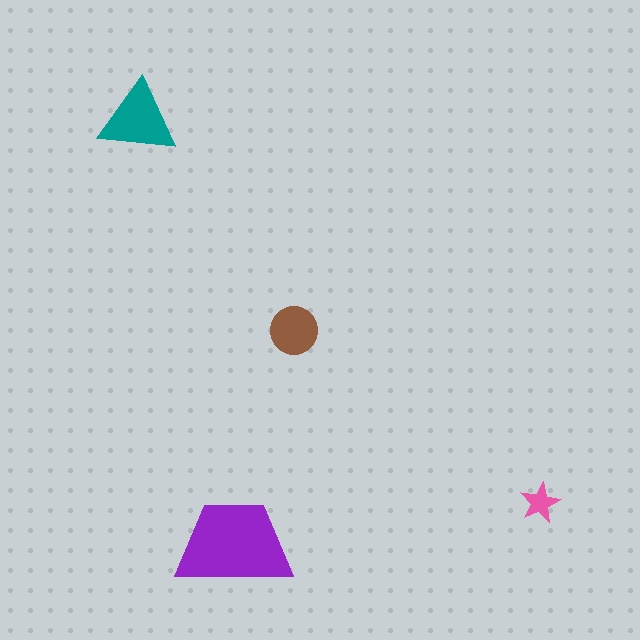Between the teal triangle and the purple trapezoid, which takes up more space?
The purple trapezoid.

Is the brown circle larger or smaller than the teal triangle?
Smaller.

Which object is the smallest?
The pink star.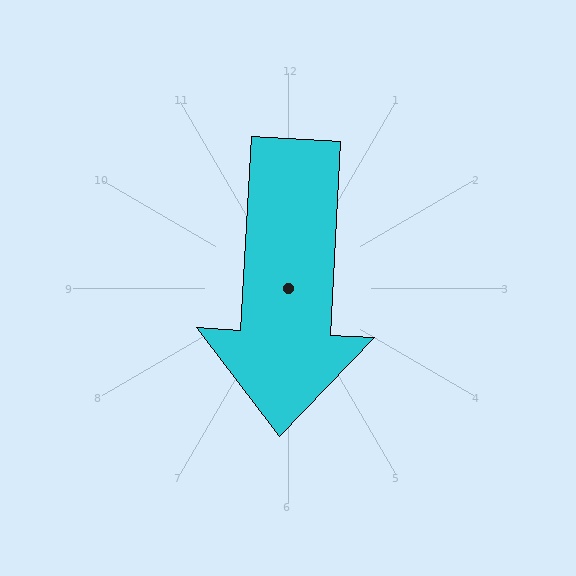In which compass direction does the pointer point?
South.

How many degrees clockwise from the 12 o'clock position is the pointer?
Approximately 183 degrees.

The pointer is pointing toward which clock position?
Roughly 6 o'clock.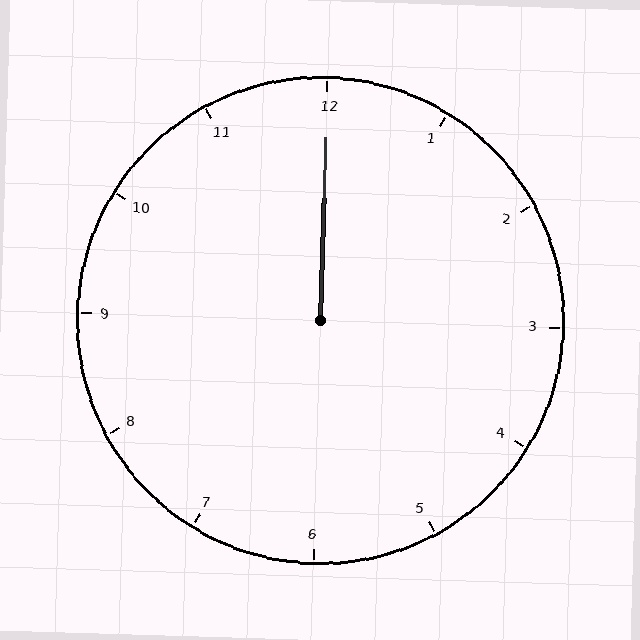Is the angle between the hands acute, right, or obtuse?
It is acute.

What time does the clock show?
12:00.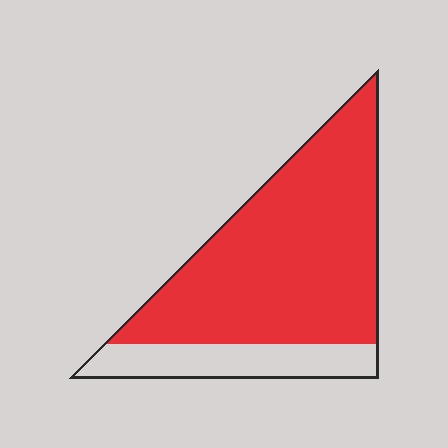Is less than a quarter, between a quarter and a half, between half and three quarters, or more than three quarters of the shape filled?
More than three quarters.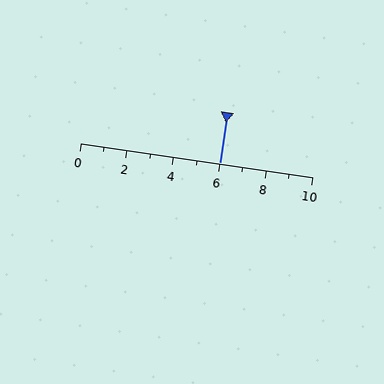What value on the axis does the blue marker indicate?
The marker indicates approximately 6.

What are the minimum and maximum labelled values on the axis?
The axis runs from 0 to 10.